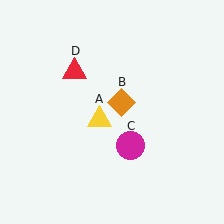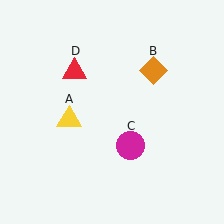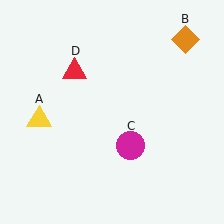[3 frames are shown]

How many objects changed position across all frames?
2 objects changed position: yellow triangle (object A), orange diamond (object B).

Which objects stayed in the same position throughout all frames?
Magenta circle (object C) and red triangle (object D) remained stationary.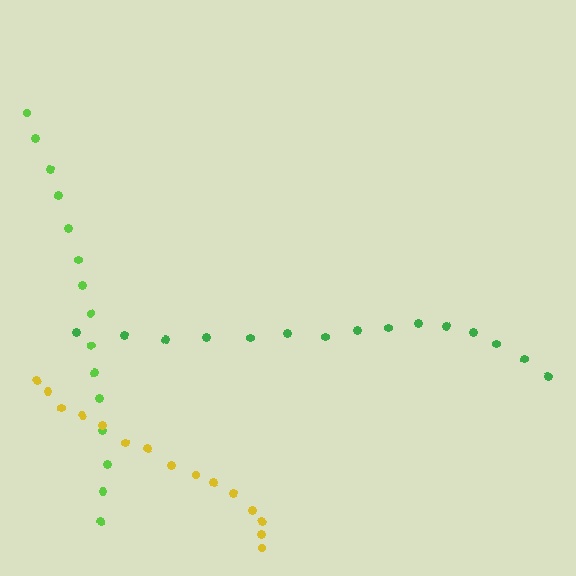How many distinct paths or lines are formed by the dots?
There are 3 distinct paths.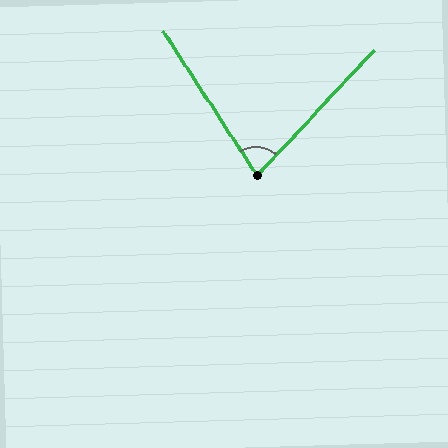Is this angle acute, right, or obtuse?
It is acute.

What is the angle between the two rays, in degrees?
Approximately 76 degrees.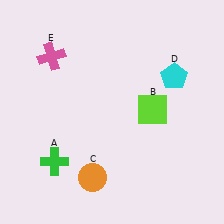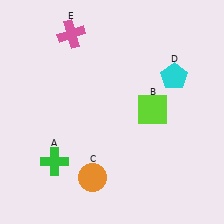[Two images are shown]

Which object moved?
The pink cross (E) moved up.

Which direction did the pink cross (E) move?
The pink cross (E) moved up.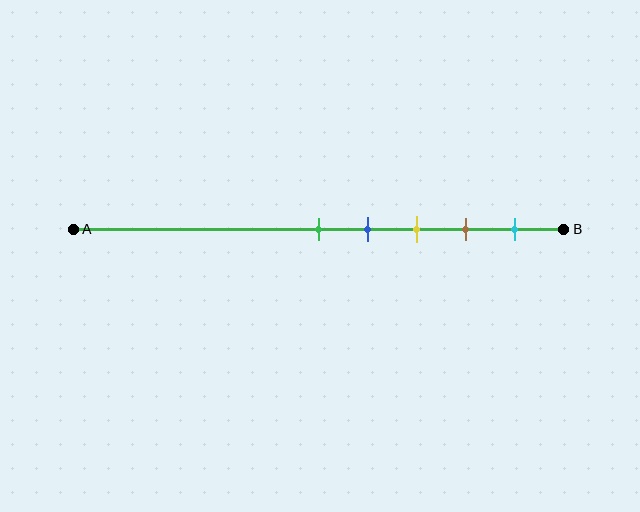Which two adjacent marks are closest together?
The green and blue marks are the closest adjacent pair.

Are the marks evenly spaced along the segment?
Yes, the marks are approximately evenly spaced.